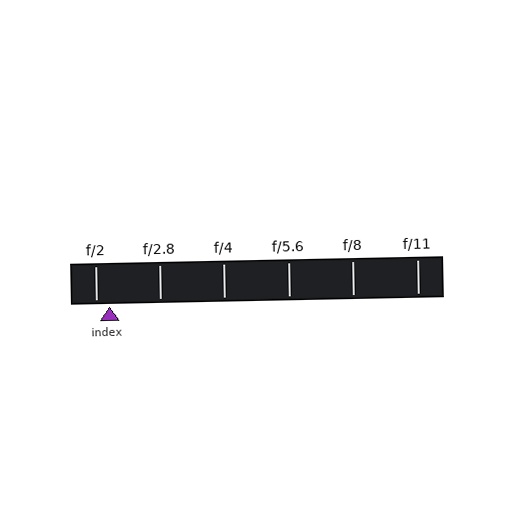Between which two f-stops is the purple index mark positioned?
The index mark is between f/2 and f/2.8.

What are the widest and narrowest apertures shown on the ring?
The widest aperture shown is f/2 and the narrowest is f/11.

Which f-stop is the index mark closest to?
The index mark is closest to f/2.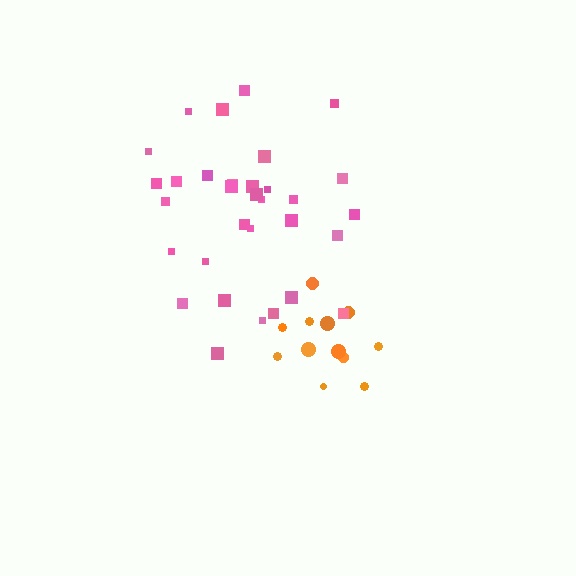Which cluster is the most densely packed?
Orange.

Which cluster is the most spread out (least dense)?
Pink.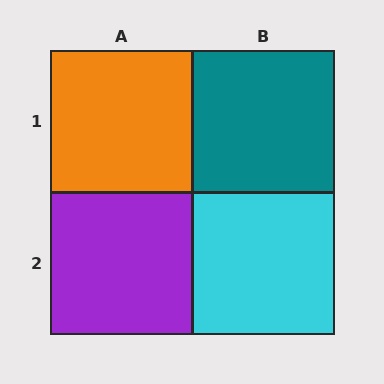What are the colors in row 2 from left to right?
Purple, cyan.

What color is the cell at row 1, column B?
Teal.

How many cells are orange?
1 cell is orange.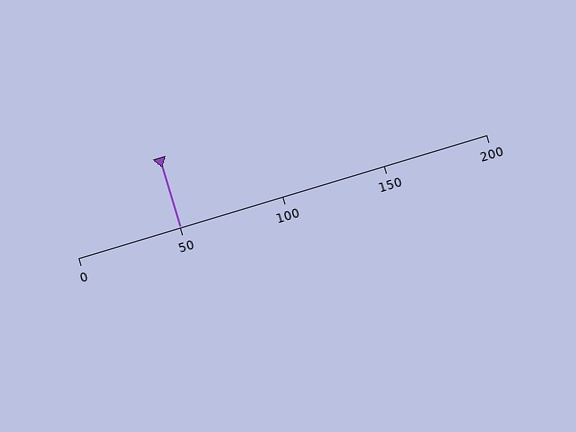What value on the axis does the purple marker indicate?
The marker indicates approximately 50.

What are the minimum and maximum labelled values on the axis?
The axis runs from 0 to 200.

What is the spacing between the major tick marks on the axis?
The major ticks are spaced 50 apart.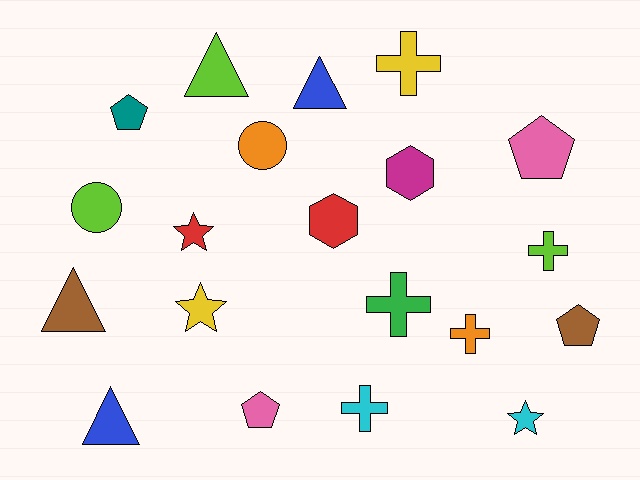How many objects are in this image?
There are 20 objects.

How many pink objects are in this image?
There are 2 pink objects.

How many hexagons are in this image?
There are 2 hexagons.